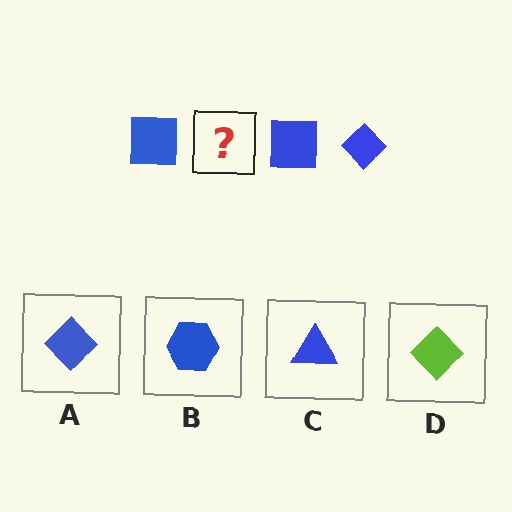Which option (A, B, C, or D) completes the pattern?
A.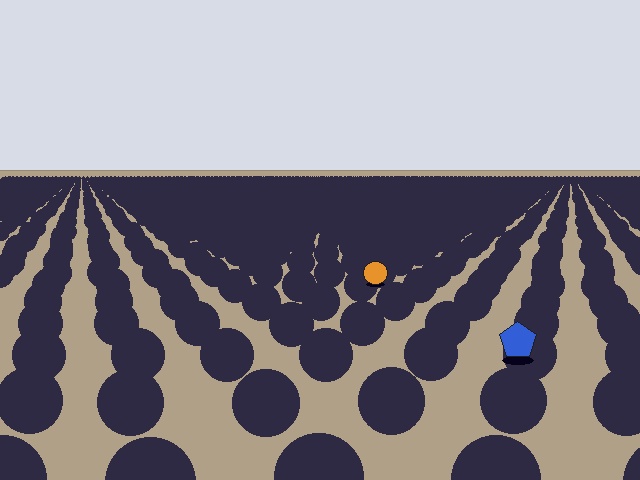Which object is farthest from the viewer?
The orange circle is farthest from the viewer. It appears smaller and the ground texture around it is denser.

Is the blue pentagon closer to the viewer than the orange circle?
Yes. The blue pentagon is closer — you can tell from the texture gradient: the ground texture is coarser near it.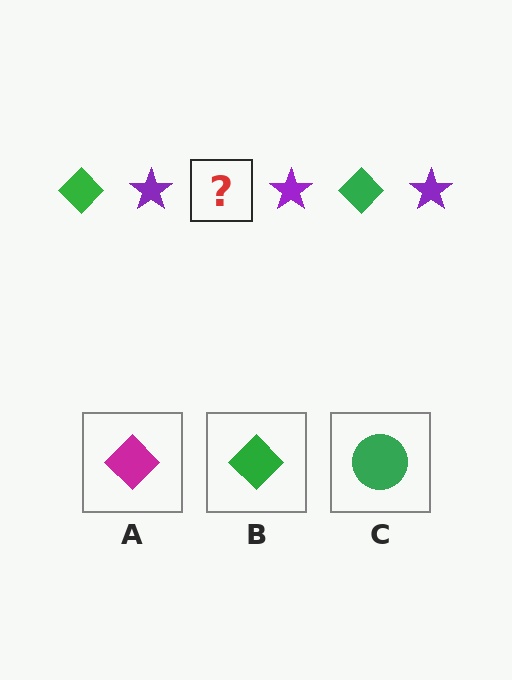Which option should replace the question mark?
Option B.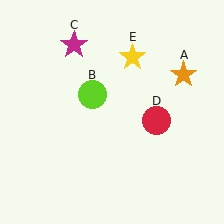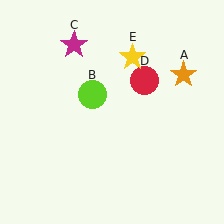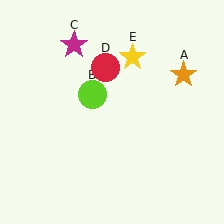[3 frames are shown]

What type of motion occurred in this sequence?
The red circle (object D) rotated counterclockwise around the center of the scene.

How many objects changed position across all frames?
1 object changed position: red circle (object D).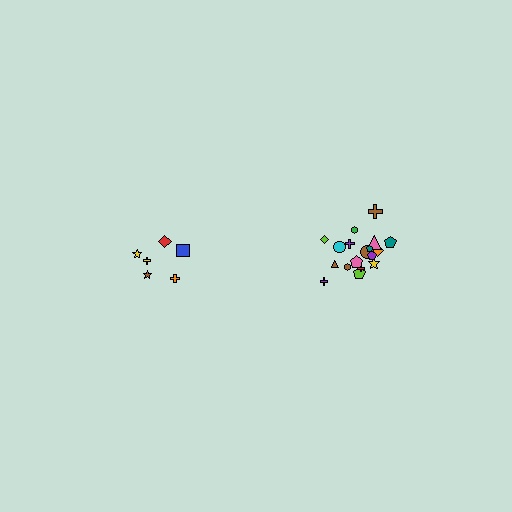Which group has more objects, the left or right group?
The right group.